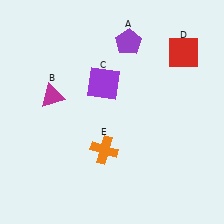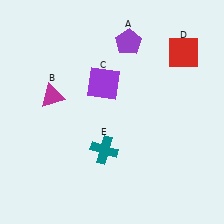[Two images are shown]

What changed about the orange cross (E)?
In Image 1, E is orange. In Image 2, it changed to teal.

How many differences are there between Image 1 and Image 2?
There is 1 difference between the two images.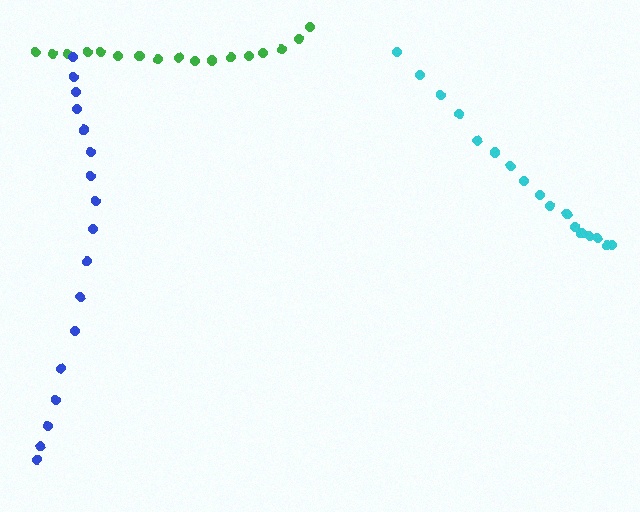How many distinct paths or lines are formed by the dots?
There are 3 distinct paths.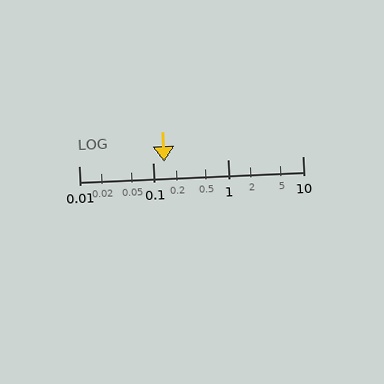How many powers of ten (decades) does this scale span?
The scale spans 3 decades, from 0.01 to 10.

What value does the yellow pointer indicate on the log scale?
The pointer indicates approximately 0.14.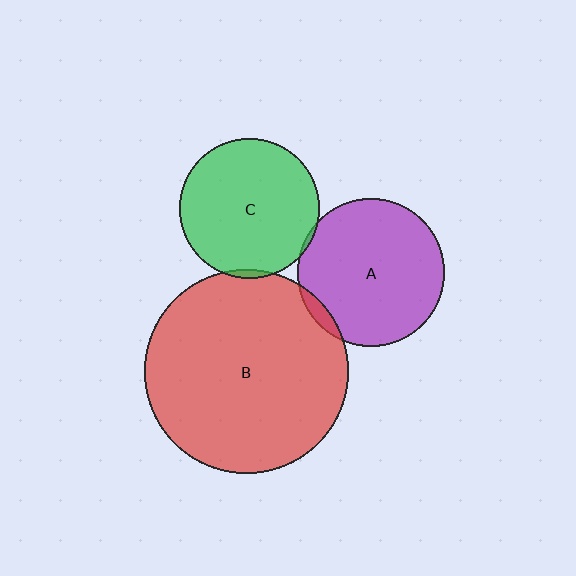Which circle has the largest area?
Circle B (red).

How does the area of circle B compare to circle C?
Approximately 2.1 times.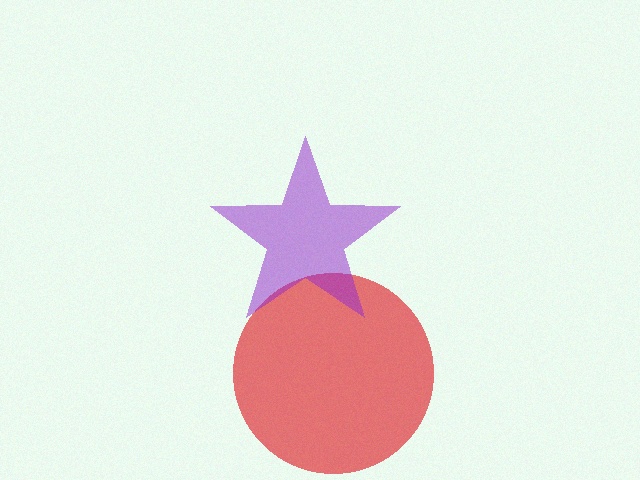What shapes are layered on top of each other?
The layered shapes are: a red circle, a purple star.